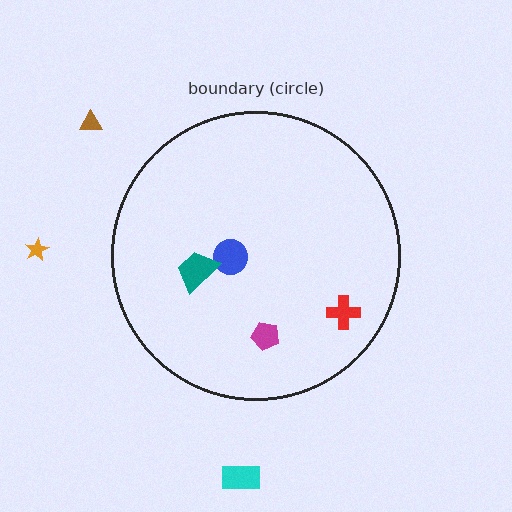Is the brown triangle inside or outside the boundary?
Outside.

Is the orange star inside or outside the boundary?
Outside.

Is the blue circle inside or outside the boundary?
Inside.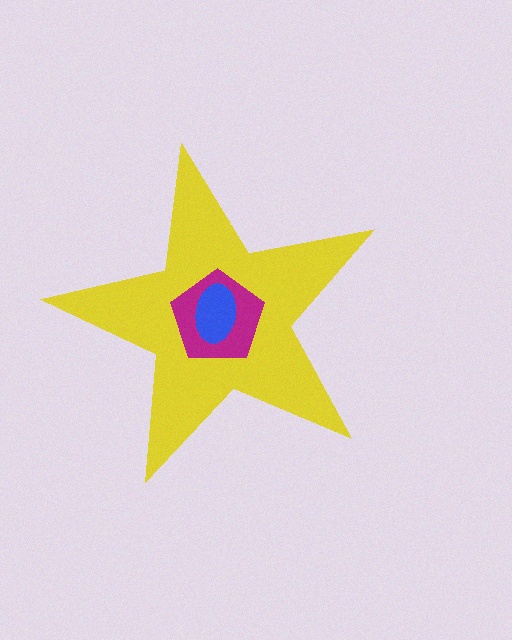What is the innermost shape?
The blue ellipse.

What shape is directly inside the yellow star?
The magenta pentagon.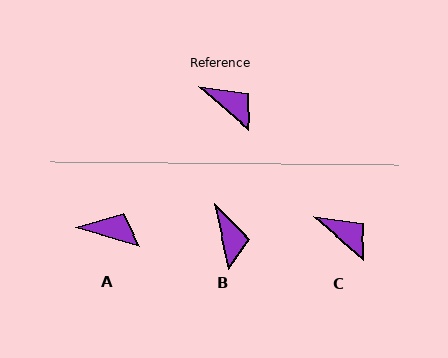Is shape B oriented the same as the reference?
No, it is off by about 37 degrees.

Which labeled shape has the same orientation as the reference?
C.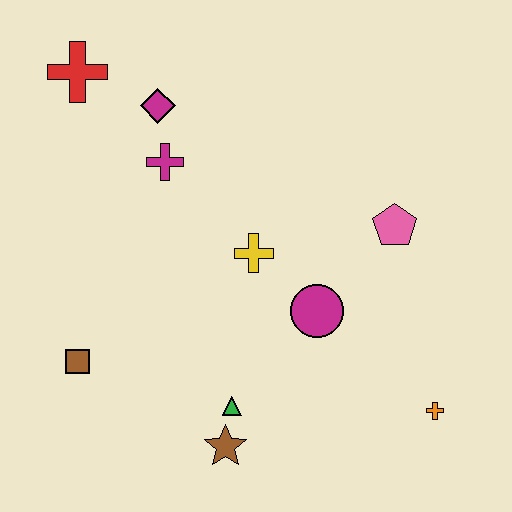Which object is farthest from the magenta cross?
The orange cross is farthest from the magenta cross.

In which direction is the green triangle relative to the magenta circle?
The green triangle is below the magenta circle.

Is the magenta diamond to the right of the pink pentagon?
No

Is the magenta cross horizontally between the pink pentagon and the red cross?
Yes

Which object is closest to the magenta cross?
The magenta diamond is closest to the magenta cross.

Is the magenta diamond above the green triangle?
Yes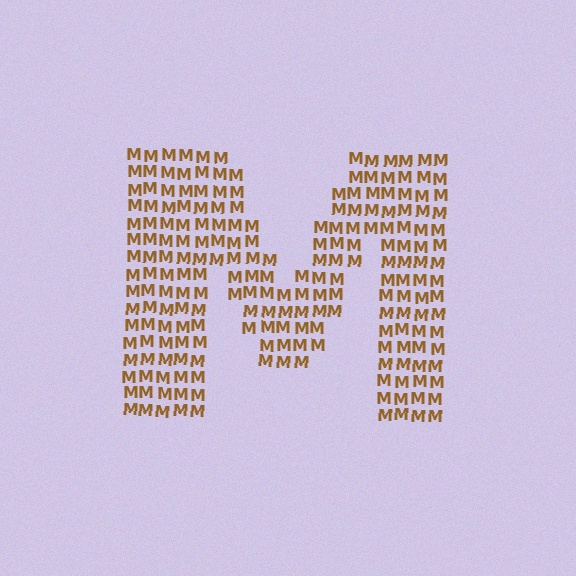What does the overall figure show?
The overall figure shows the letter M.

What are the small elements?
The small elements are letter M's.